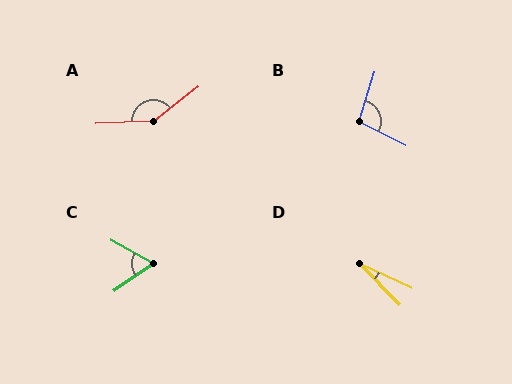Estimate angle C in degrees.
Approximately 64 degrees.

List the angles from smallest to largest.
D (20°), C (64°), B (99°), A (144°).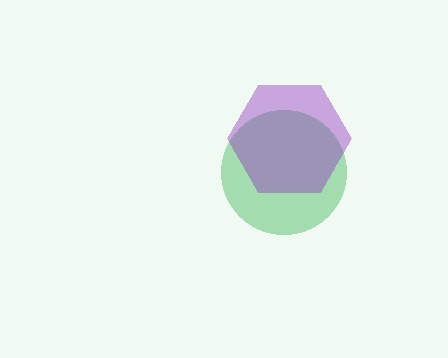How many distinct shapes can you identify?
There are 2 distinct shapes: a green circle, a purple hexagon.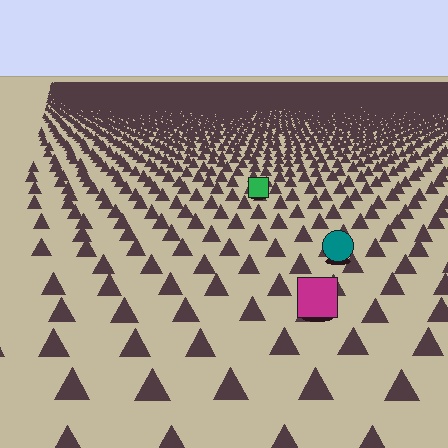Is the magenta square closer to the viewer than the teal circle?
Yes. The magenta square is closer — you can tell from the texture gradient: the ground texture is coarser near it.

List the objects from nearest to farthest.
From nearest to farthest: the magenta square, the teal circle, the green square.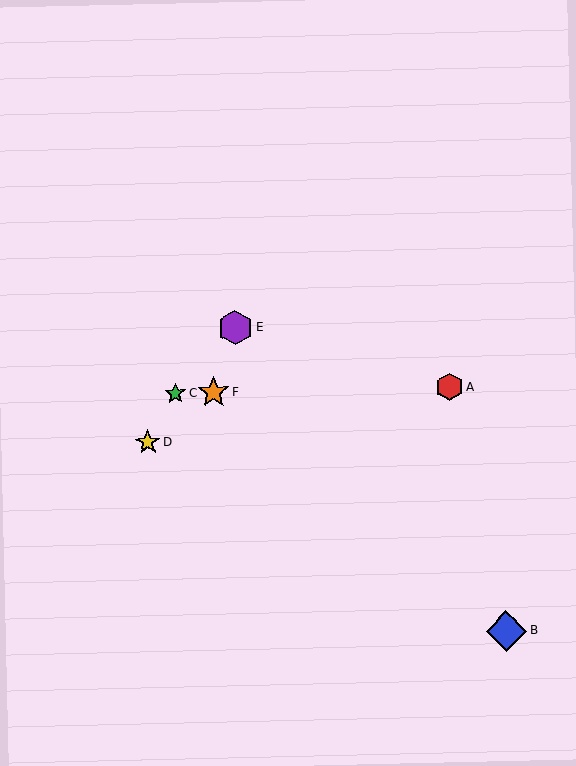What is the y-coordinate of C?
Object C is at y≈393.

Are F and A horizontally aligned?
Yes, both are at y≈392.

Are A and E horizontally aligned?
No, A is at y≈387 and E is at y≈328.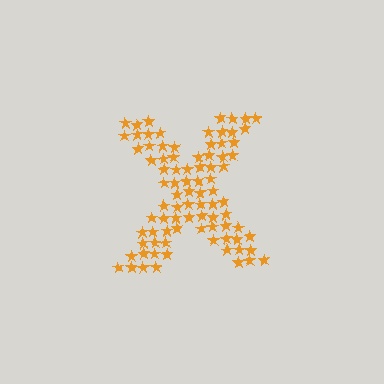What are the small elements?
The small elements are stars.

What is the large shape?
The large shape is the letter X.